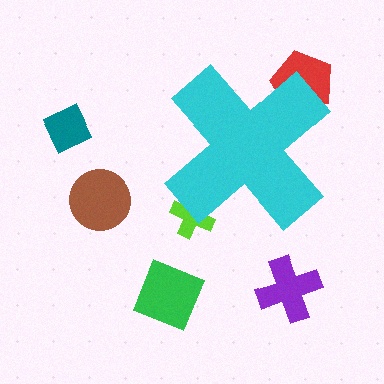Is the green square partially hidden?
No, the green square is fully visible.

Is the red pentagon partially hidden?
Yes, the red pentagon is partially hidden behind the cyan cross.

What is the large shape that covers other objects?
A cyan cross.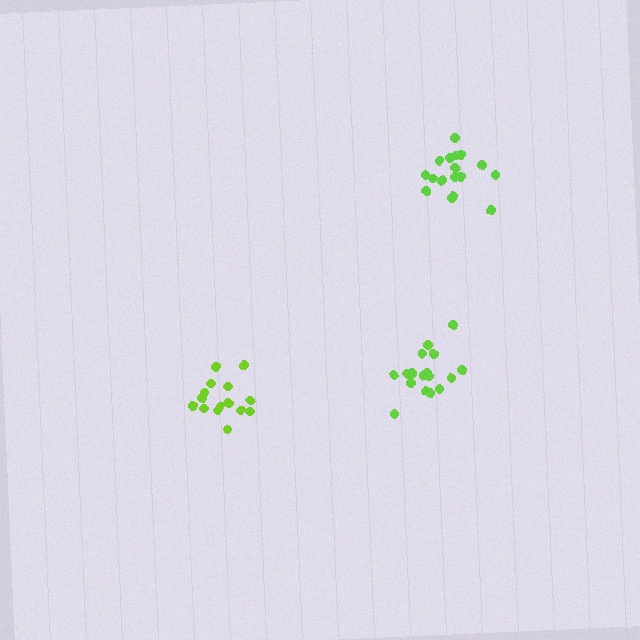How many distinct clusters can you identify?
There are 3 distinct clusters.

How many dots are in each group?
Group 1: 18 dots, Group 2: 15 dots, Group 3: 17 dots (50 total).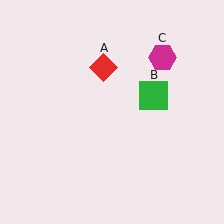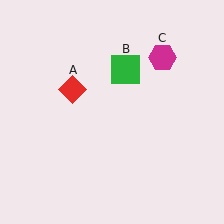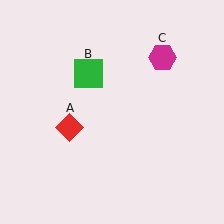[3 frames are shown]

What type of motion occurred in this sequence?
The red diamond (object A), green square (object B) rotated counterclockwise around the center of the scene.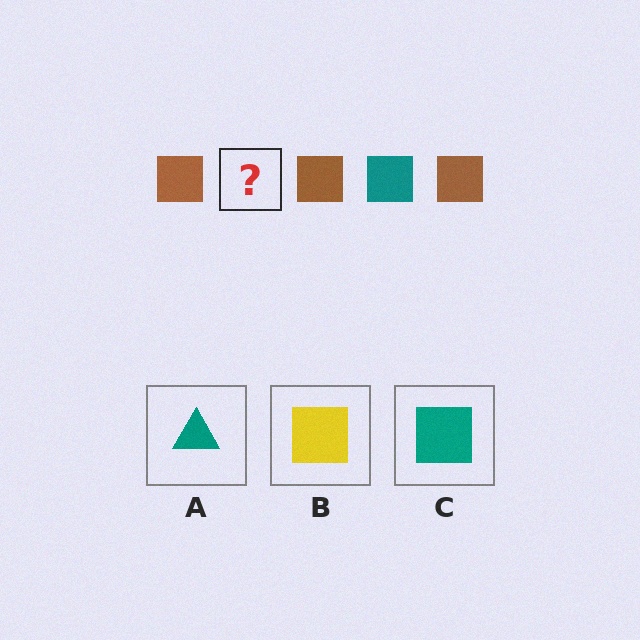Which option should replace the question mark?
Option C.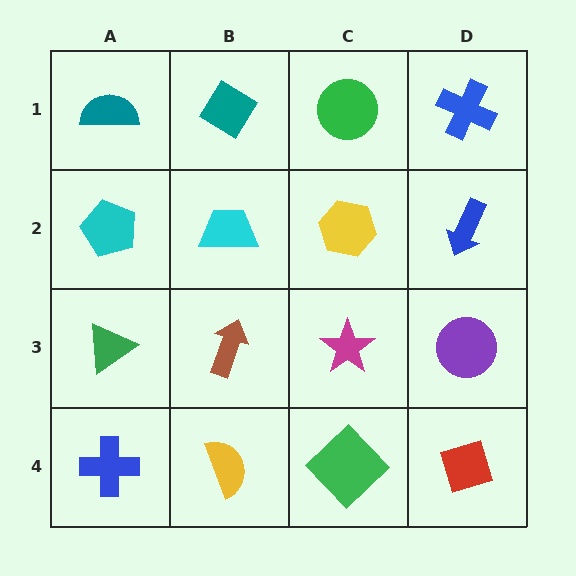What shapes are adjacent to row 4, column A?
A green triangle (row 3, column A), a yellow semicircle (row 4, column B).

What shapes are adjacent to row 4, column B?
A brown arrow (row 3, column B), a blue cross (row 4, column A), a green diamond (row 4, column C).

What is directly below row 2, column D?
A purple circle.